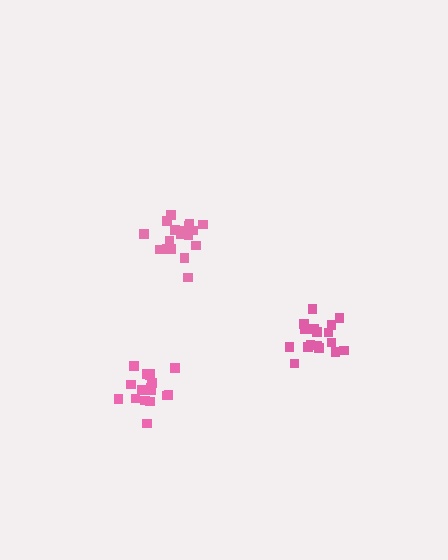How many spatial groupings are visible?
There are 3 spatial groupings.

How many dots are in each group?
Group 1: 19 dots, Group 2: 17 dots, Group 3: 18 dots (54 total).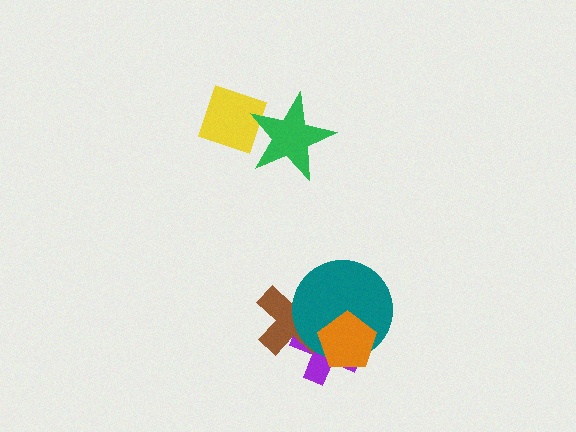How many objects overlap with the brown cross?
3 objects overlap with the brown cross.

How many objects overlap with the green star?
1 object overlaps with the green star.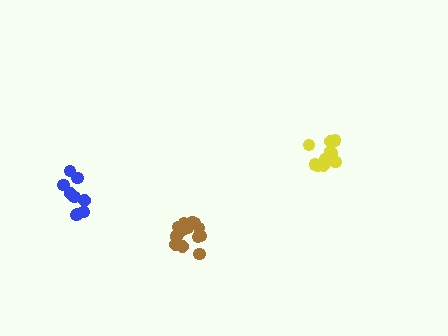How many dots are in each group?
Group 1: 15 dots, Group 2: 10 dots, Group 3: 10 dots (35 total).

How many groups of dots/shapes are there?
There are 3 groups.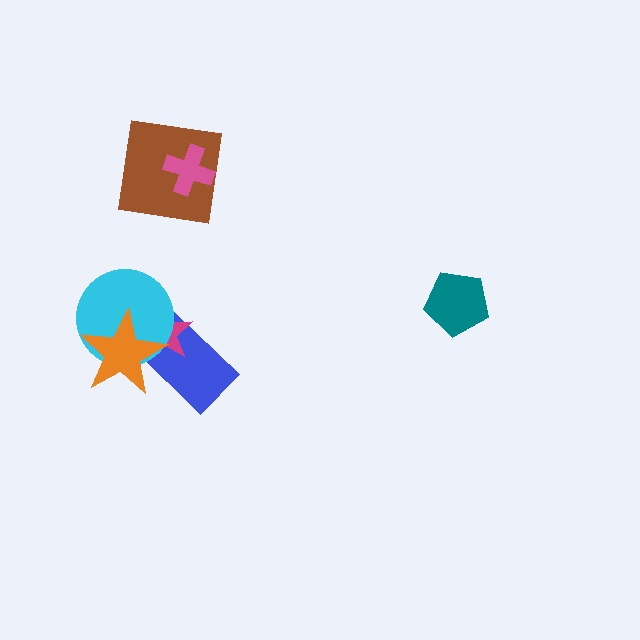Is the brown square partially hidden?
Yes, it is partially covered by another shape.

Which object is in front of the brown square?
The pink cross is in front of the brown square.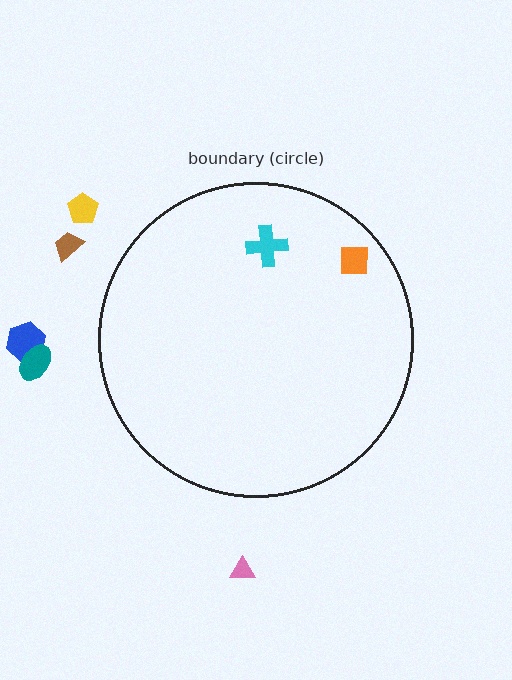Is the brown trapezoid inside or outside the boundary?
Outside.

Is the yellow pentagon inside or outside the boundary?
Outside.